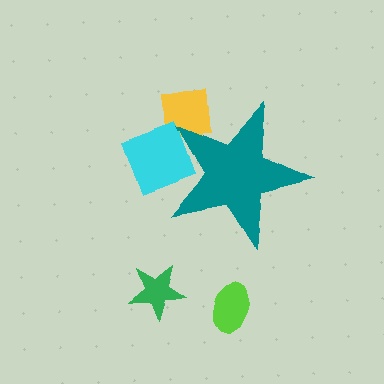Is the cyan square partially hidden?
Yes, the cyan square is partially hidden behind the teal star.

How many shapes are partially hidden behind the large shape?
2 shapes are partially hidden.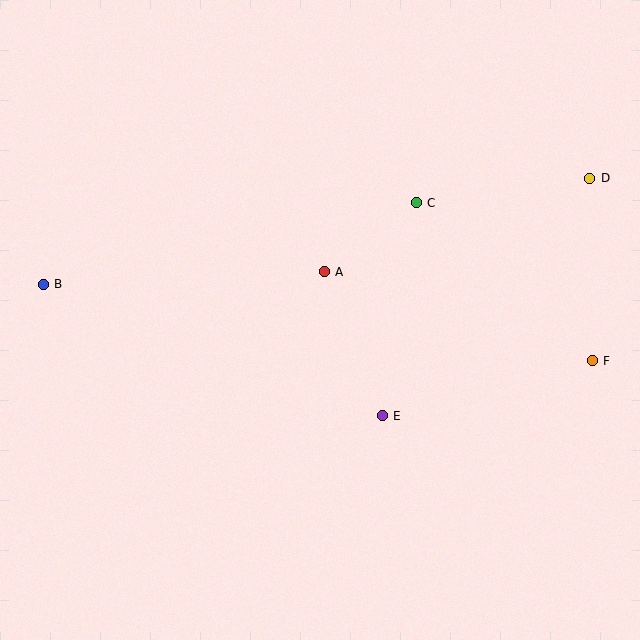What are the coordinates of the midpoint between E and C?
The midpoint between E and C is at (399, 309).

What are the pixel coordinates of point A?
Point A is at (324, 272).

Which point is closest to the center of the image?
Point A at (324, 272) is closest to the center.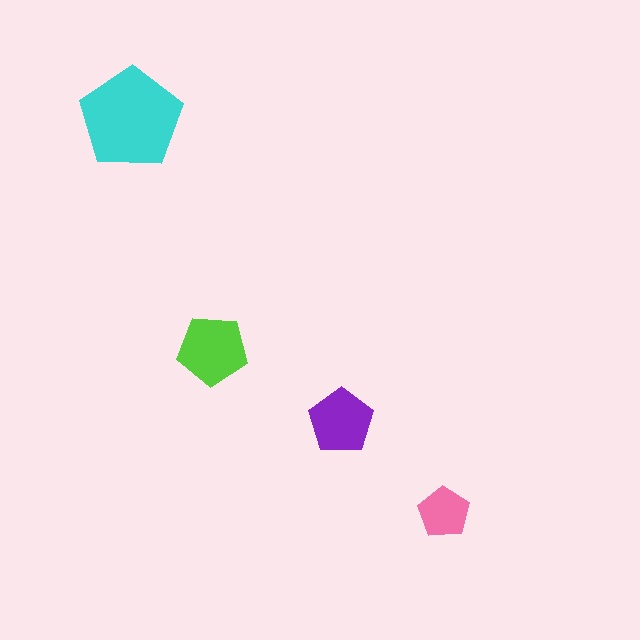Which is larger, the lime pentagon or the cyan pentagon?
The cyan one.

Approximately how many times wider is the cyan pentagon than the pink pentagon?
About 2 times wider.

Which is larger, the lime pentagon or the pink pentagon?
The lime one.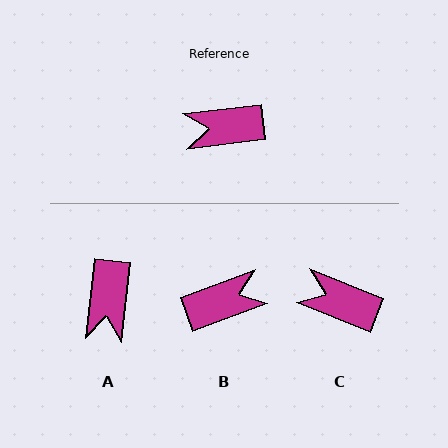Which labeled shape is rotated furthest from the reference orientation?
B, about 166 degrees away.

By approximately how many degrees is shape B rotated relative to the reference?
Approximately 166 degrees clockwise.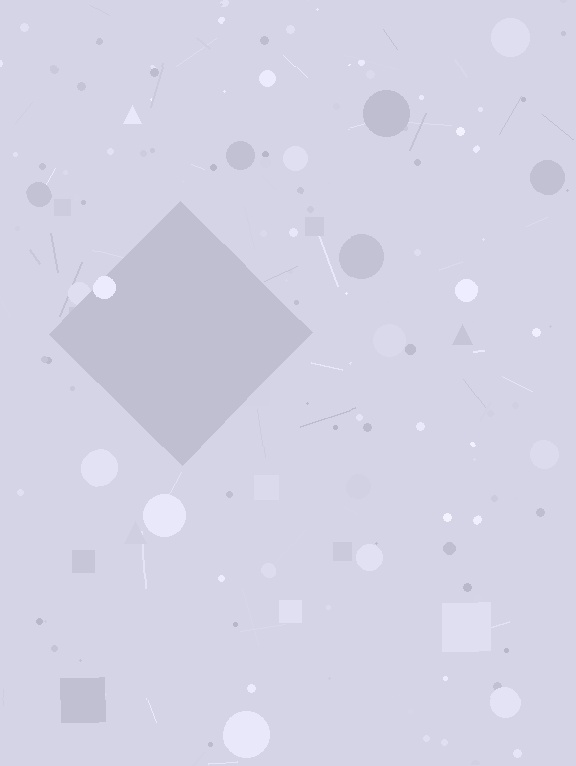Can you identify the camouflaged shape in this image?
The camouflaged shape is a diamond.